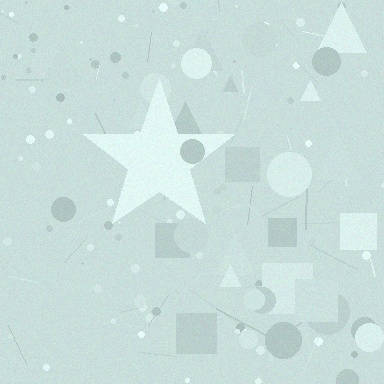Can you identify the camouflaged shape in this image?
The camouflaged shape is a star.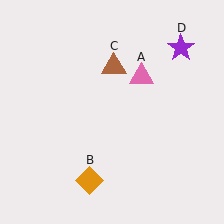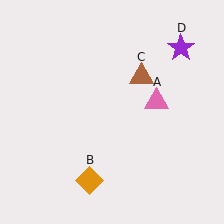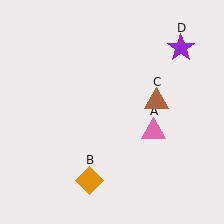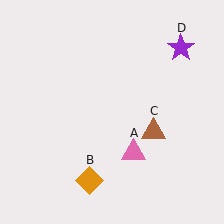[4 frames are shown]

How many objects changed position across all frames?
2 objects changed position: pink triangle (object A), brown triangle (object C).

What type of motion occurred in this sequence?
The pink triangle (object A), brown triangle (object C) rotated clockwise around the center of the scene.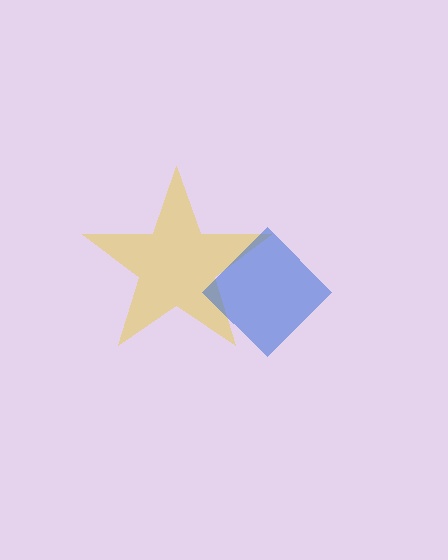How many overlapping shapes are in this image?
There are 2 overlapping shapes in the image.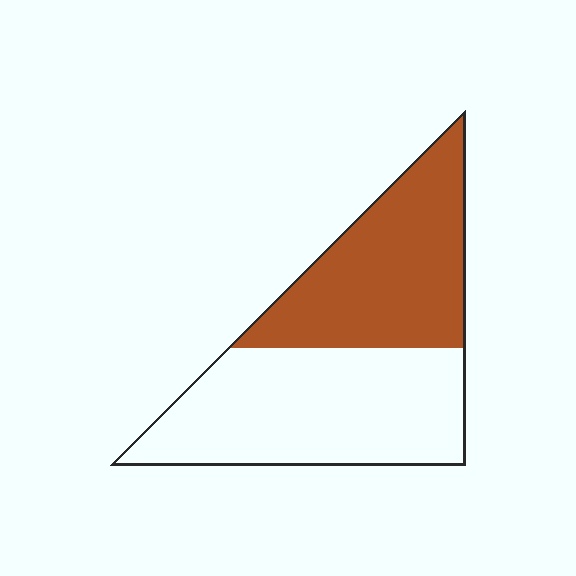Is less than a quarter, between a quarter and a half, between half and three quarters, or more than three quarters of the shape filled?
Between a quarter and a half.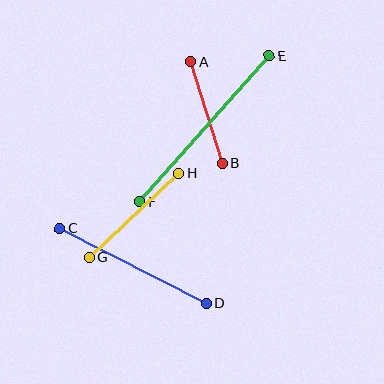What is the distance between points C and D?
The distance is approximately 164 pixels.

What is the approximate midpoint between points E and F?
The midpoint is at approximately (205, 129) pixels.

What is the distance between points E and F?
The distance is approximately 196 pixels.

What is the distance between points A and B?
The distance is approximately 106 pixels.